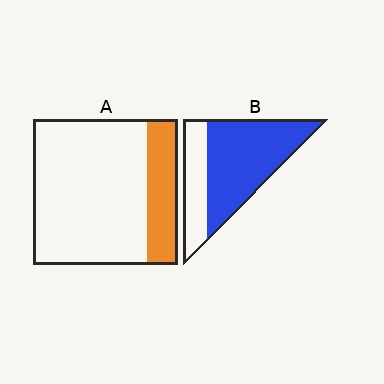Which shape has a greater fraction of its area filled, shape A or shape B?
Shape B.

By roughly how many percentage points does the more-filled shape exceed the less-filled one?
By roughly 50 percentage points (B over A).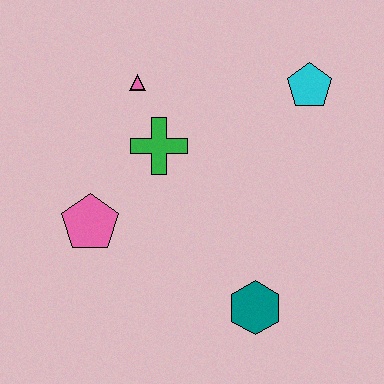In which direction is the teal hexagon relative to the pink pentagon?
The teal hexagon is to the right of the pink pentagon.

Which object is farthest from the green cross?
The teal hexagon is farthest from the green cross.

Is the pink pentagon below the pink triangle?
Yes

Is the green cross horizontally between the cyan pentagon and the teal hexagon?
No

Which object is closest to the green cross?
The pink triangle is closest to the green cross.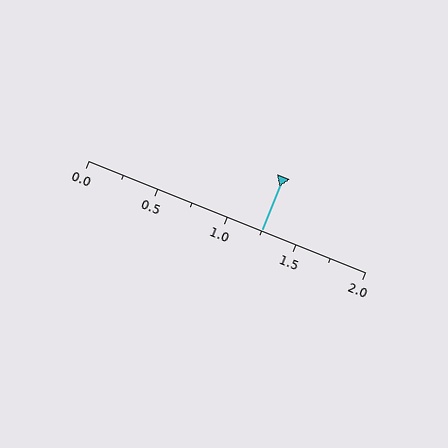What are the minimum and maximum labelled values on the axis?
The axis runs from 0.0 to 2.0.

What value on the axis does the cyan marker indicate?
The marker indicates approximately 1.25.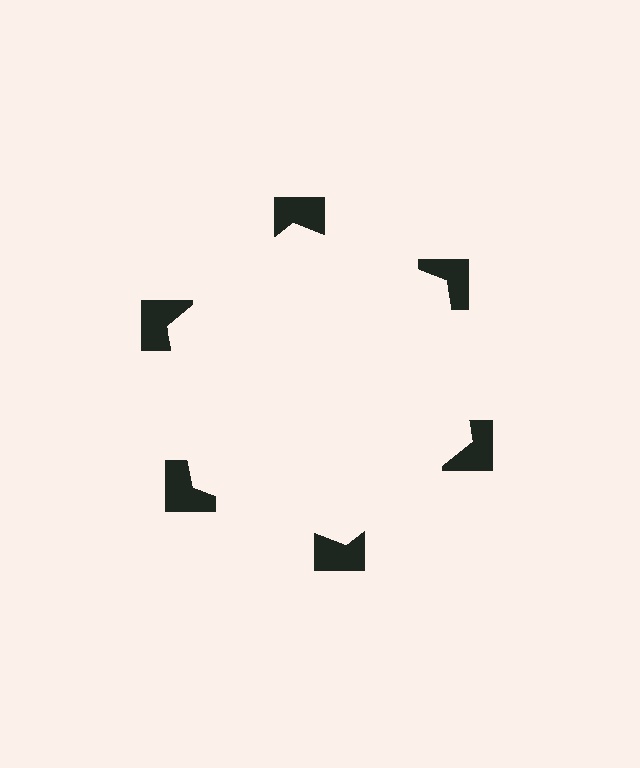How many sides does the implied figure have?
6 sides.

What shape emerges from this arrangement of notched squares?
An illusory hexagon — its edges are inferred from the aligned wedge cuts in the notched squares, not physically drawn.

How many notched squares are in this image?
There are 6 — one at each vertex of the illusory hexagon.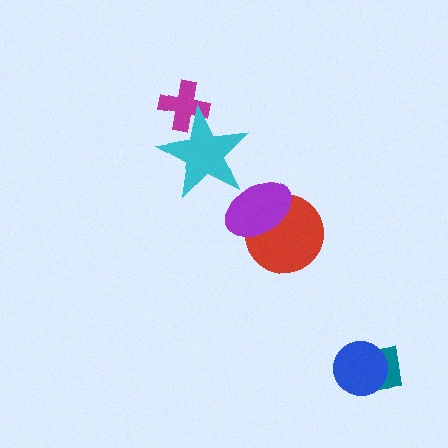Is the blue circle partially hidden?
No, no other shape covers it.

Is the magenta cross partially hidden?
Yes, it is partially covered by another shape.